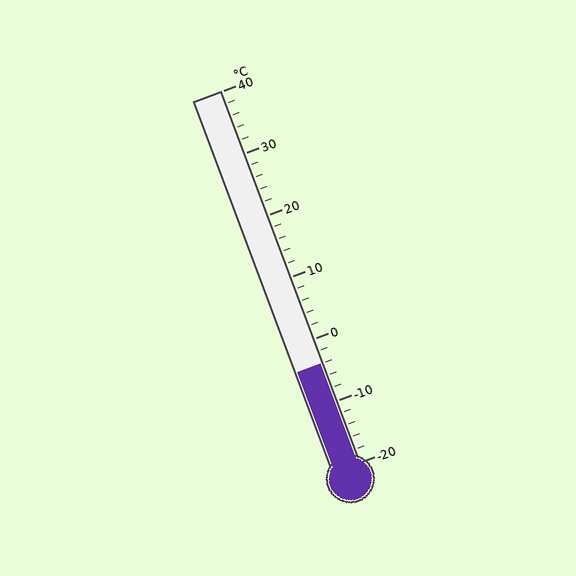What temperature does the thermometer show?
The thermometer shows approximately -4°C.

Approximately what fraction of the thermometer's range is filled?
The thermometer is filled to approximately 25% of its range.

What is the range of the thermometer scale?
The thermometer scale ranges from -20°C to 40°C.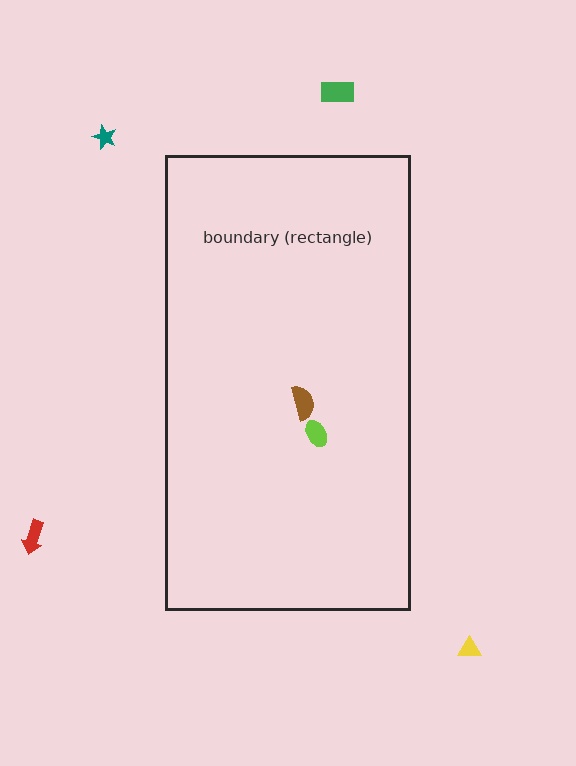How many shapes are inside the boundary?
2 inside, 4 outside.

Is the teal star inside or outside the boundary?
Outside.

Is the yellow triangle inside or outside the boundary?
Outside.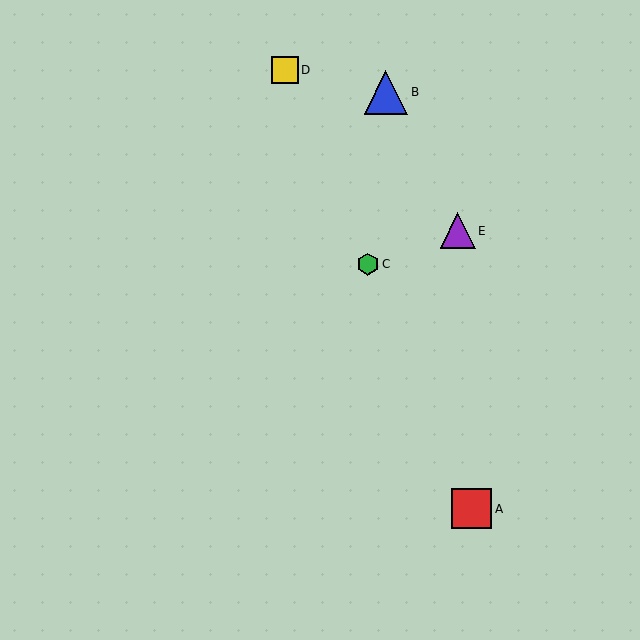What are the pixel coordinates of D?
Object D is at (285, 70).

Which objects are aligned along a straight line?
Objects A, C, D are aligned along a straight line.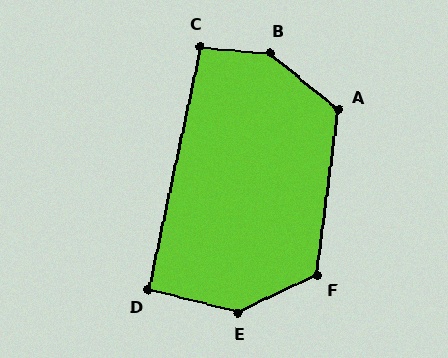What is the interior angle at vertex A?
Approximately 122 degrees (obtuse).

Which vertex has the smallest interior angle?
D, at approximately 92 degrees.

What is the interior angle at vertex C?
Approximately 97 degrees (obtuse).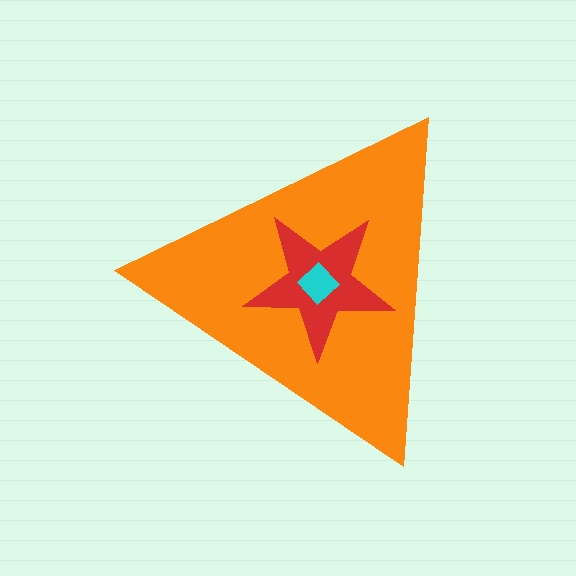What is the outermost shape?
The orange triangle.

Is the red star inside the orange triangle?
Yes.